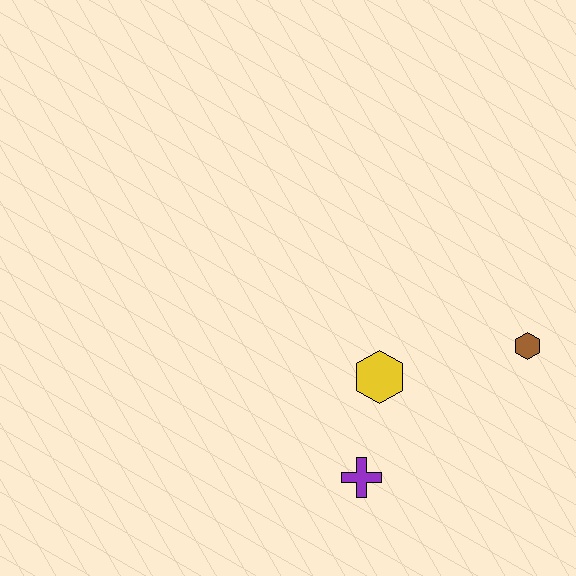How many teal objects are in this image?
There are no teal objects.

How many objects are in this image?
There are 3 objects.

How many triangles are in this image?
There are no triangles.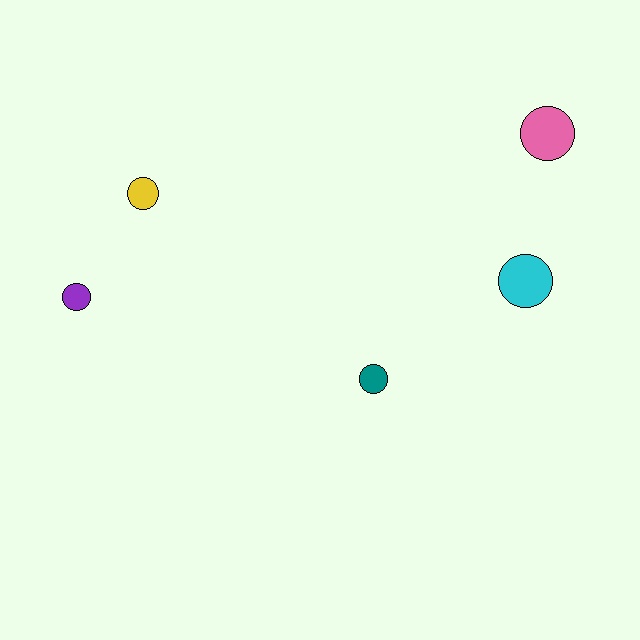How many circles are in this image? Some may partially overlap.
There are 5 circles.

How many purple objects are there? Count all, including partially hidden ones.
There is 1 purple object.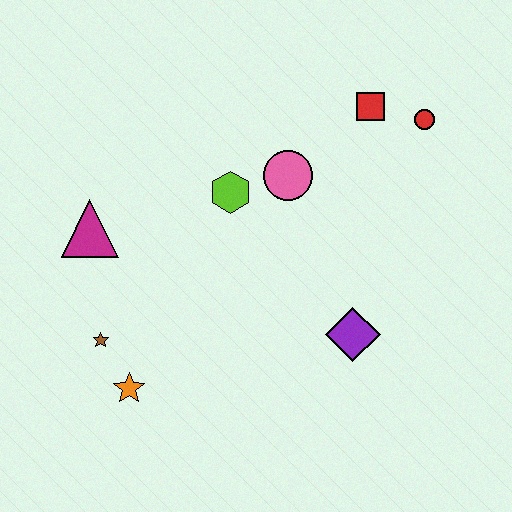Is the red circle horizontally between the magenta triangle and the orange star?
No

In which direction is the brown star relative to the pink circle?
The brown star is to the left of the pink circle.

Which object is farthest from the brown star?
The red circle is farthest from the brown star.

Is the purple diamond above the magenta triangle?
No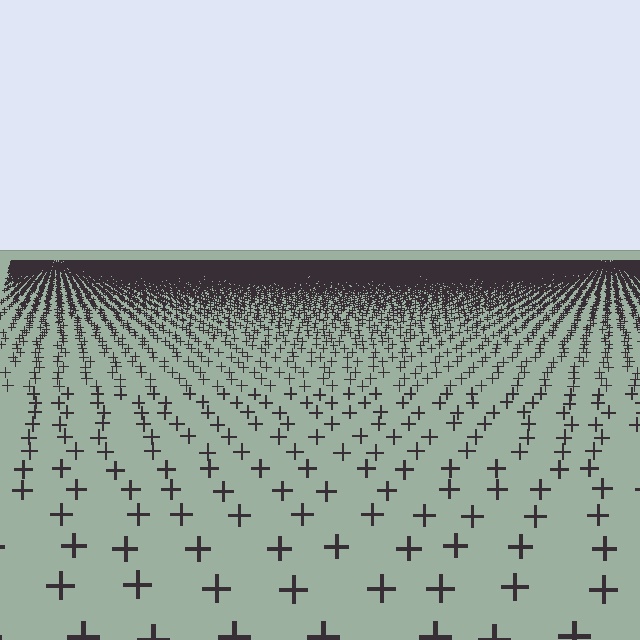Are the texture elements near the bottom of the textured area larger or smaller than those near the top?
Larger. Near the bottom, elements are closer to the viewer and appear at a bigger on-screen size.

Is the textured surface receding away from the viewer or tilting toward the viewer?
The surface is receding away from the viewer. Texture elements get smaller and denser toward the top.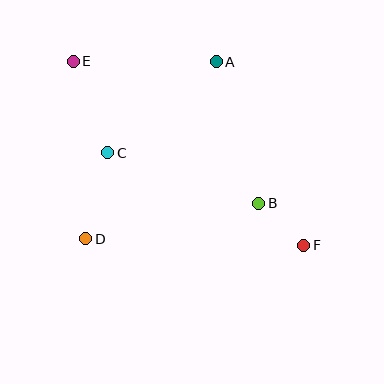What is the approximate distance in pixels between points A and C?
The distance between A and C is approximately 142 pixels.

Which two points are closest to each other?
Points B and F are closest to each other.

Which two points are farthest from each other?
Points E and F are farthest from each other.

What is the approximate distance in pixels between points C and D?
The distance between C and D is approximately 89 pixels.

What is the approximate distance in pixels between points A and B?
The distance between A and B is approximately 148 pixels.